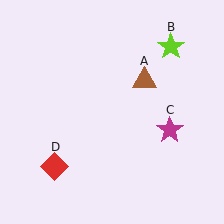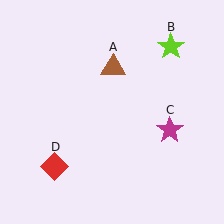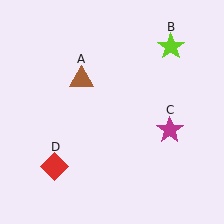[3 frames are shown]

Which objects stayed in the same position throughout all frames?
Lime star (object B) and magenta star (object C) and red diamond (object D) remained stationary.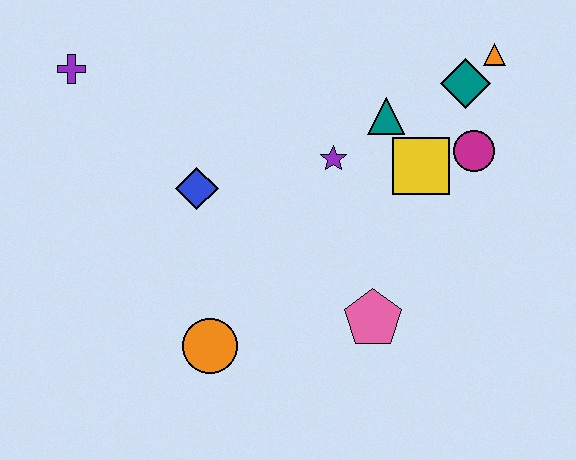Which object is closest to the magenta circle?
The yellow square is closest to the magenta circle.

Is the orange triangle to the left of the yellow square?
No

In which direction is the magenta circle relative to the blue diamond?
The magenta circle is to the right of the blue diamond.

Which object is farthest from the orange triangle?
The purple cross is farthest from the orange triangle.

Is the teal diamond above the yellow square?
Yes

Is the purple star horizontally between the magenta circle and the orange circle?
Yes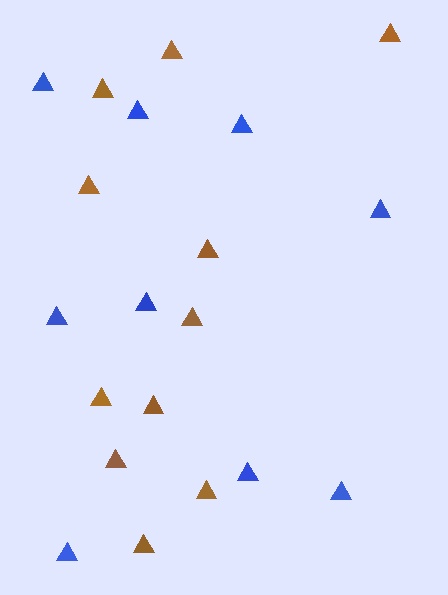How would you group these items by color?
There are 2 groups: one group of blue triangles (9) and one group of brown triangles (11).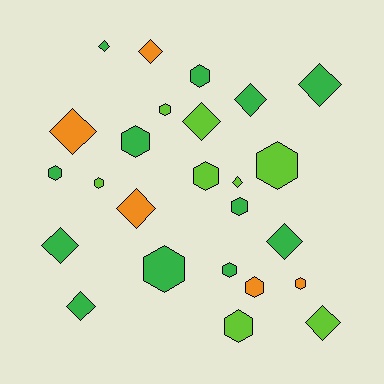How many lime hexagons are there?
There are 5 lime hexagons.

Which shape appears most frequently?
Hexagon, with 13 objects.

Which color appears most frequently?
Green, with 12 objects.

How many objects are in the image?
There are 25 objects.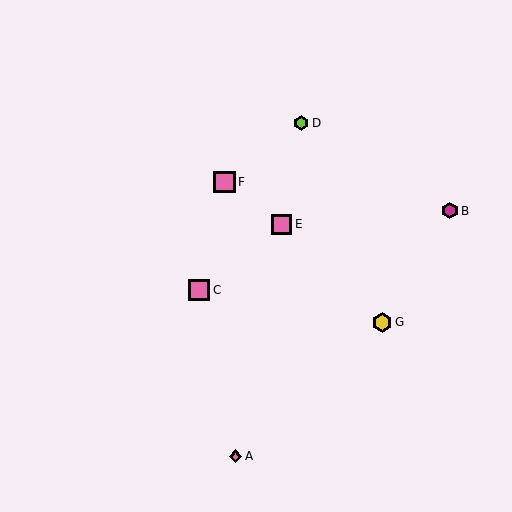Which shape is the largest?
The pink square (labeled F) is the largest.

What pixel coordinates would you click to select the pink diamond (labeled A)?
Click at (236, 456) to select the pink diamond A.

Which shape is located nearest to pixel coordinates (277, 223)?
The pink square (labeled E) at (282, 224) is nearest to that location.